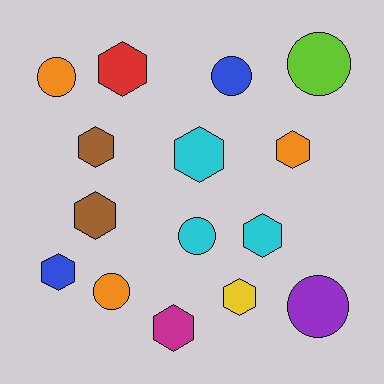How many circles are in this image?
There are 6 circles.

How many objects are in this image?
There are 15 objects.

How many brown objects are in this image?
There are 2 brown objects.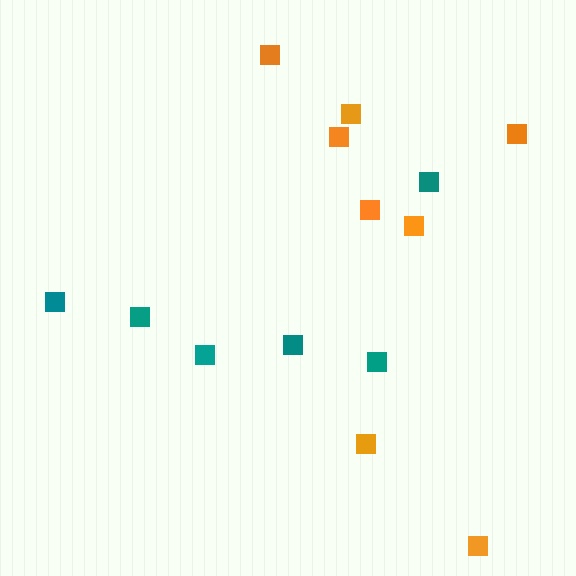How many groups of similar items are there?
There are 2 groups: one group of teal squares (6) and one group of orange squares (8).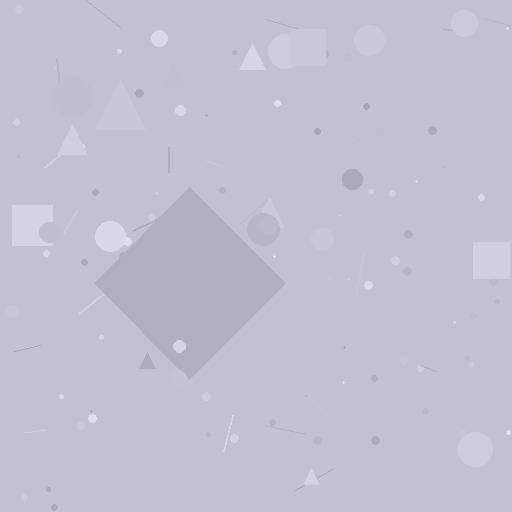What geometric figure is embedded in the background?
A diamond is embedded in the background.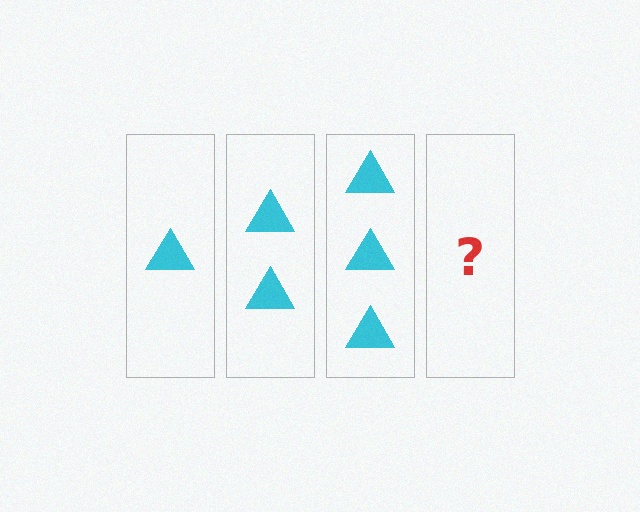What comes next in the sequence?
The next element should be 4 triangles.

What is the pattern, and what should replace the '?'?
The pattern is that each step adds one more triangle. The '?' should be 4 triangles.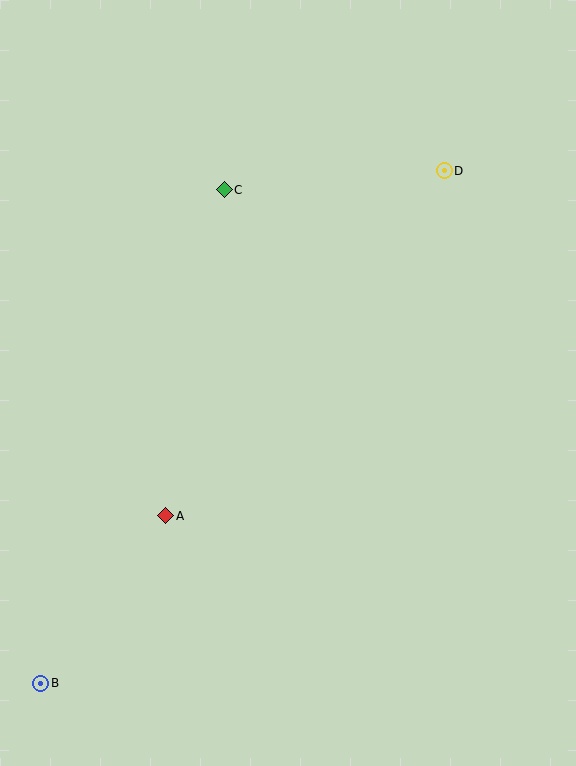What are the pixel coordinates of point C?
Point C is at (224, 190).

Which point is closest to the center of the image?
Point A at (166, 516) is closest to the center.